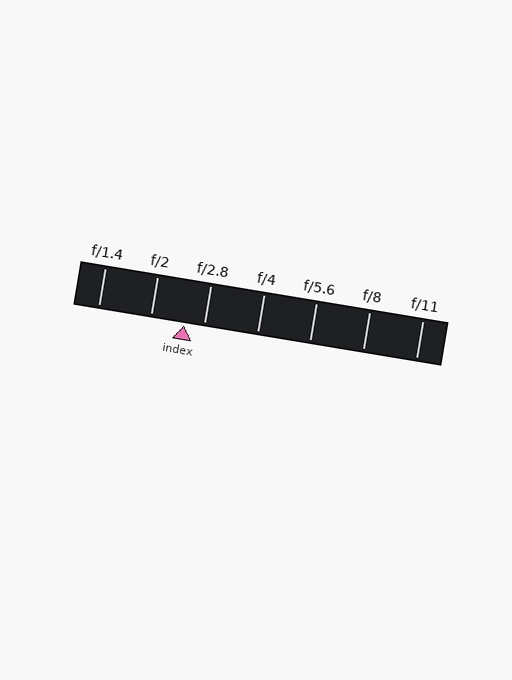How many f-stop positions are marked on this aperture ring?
There are 7 f-stop positions marked.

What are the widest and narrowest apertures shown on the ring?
The widest aperture shown is f/1.4 and the narrowest is f/11.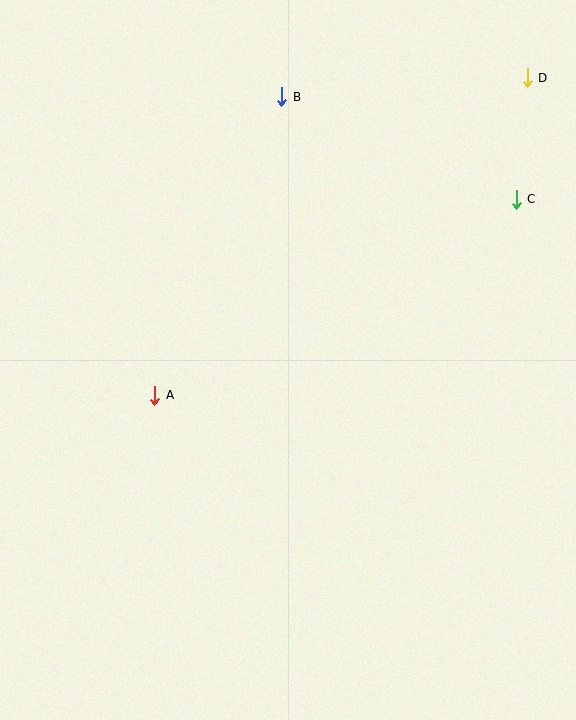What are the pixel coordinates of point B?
Point B is at (281, 97).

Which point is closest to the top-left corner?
Point B is closest to the top-left corner.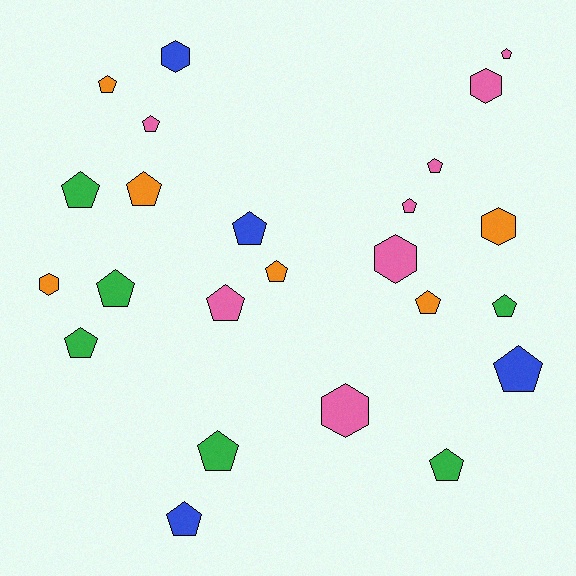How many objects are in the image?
There are 24 objects.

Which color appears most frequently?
Pink, with 8 objects.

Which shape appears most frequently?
Pentagon, with 18 objects.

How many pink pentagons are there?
There are 5 pink pentagons.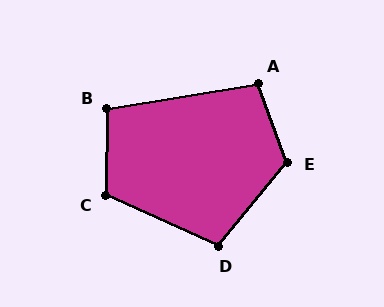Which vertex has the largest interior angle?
E, at approximately 120 degrees.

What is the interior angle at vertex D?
Approximately 106 degrees (obtuse).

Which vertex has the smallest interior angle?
B, at approximately 100 degrees.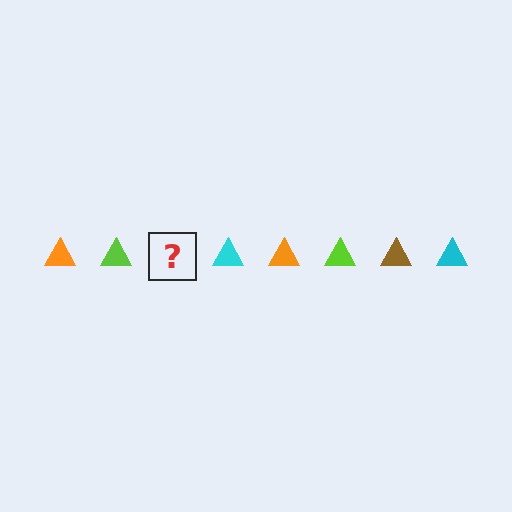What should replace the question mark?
The question mark should be replaced with a brown triangle.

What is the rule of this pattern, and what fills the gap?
The rule is that the pattern cycles through orange, lime, brown, cyan triangles. The gap should be filled with a brown triangle.